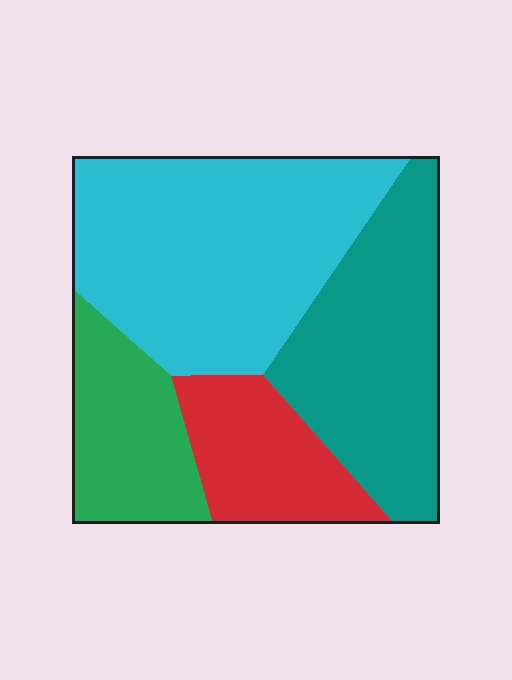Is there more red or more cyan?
Cyan.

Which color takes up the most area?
Cyan, at roughly 40%.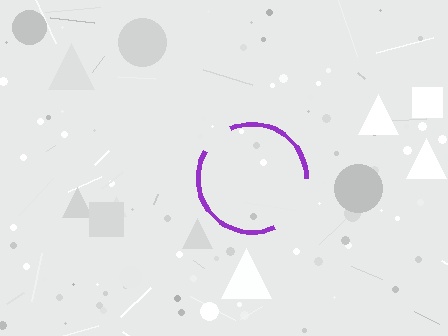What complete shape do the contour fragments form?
The contour fragments form a circle.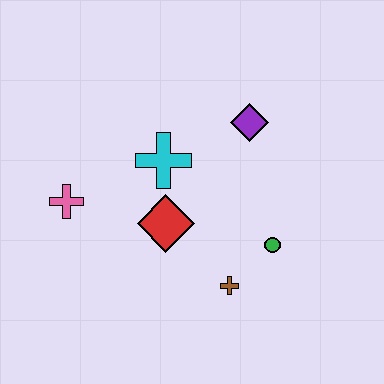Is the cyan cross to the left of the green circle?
Yes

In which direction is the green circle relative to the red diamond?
The green circle is to the right of the red diamond.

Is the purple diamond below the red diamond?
No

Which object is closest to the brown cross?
The green circle is closest to the brown cross.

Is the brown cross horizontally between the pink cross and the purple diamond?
Yes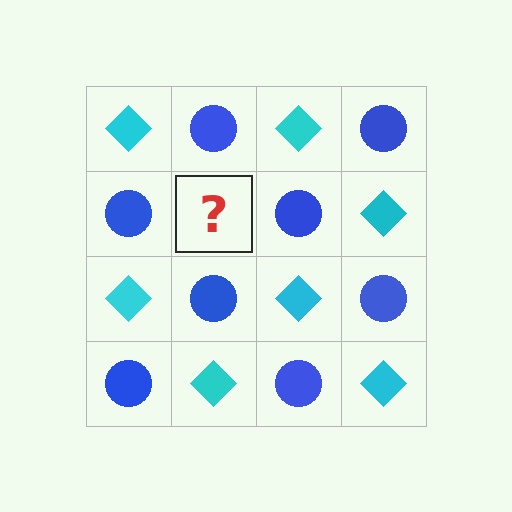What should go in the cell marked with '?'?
The missing cell should contain a cyan diamond.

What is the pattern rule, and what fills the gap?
The rule is that it alternates cyan diamond and blue circle in a checkerboard pattern. The gap should be filled with a cyan diamond.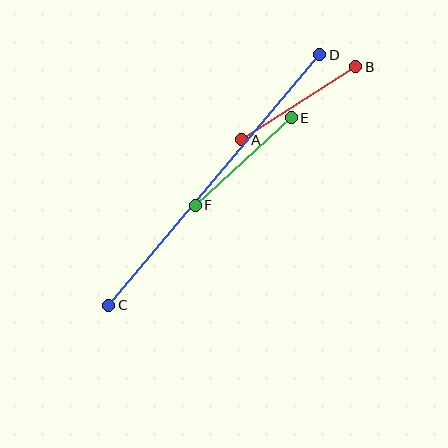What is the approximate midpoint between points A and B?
The midpoint is at approximately (299, 103) pixels.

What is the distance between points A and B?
The distance is approximately 135 pixels.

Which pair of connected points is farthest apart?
Points C and D are farthest apart.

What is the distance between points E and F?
The distance is approximately 130 pixels.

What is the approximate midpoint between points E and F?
The midpoint is at approximately (243, 162) pixels.